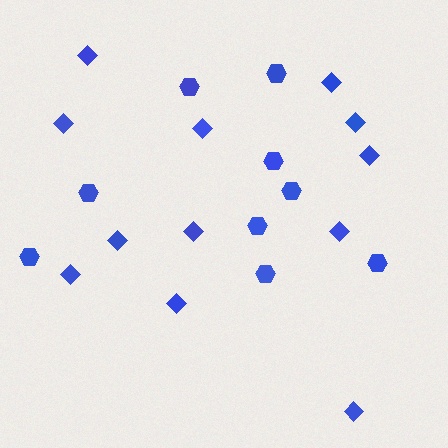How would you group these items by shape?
There are 2 groups: one group of diamonds (12) and one group of hexagons (9).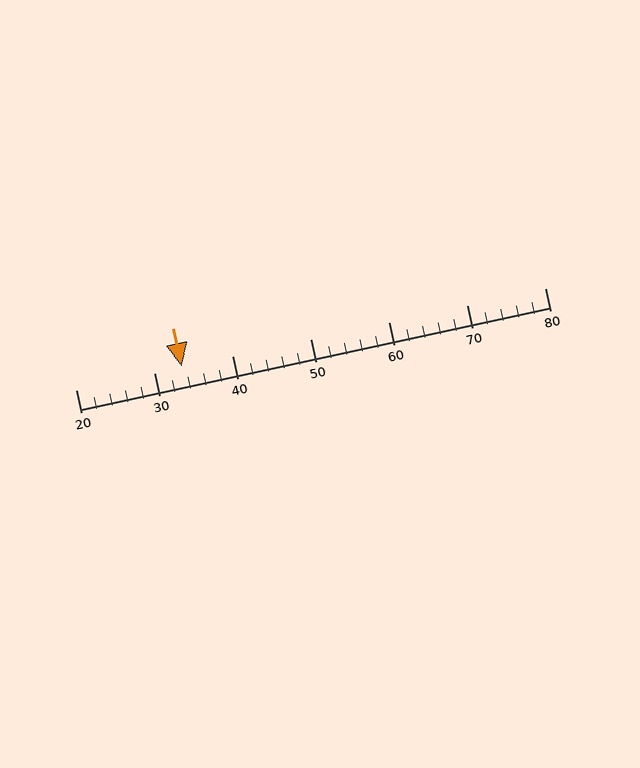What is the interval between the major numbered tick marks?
The major tick marks are spaced 10 units apart.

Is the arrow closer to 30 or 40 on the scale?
The arrow is closer to 30.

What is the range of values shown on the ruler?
The ruler shows values from 20 to 80.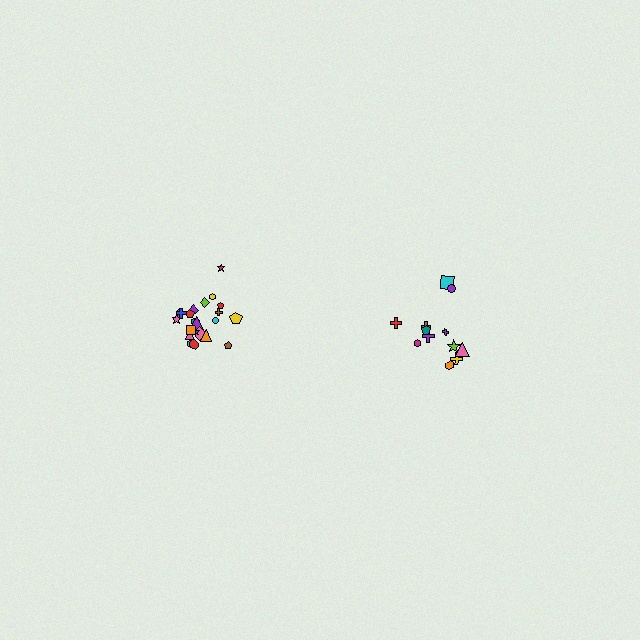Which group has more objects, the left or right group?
The left group.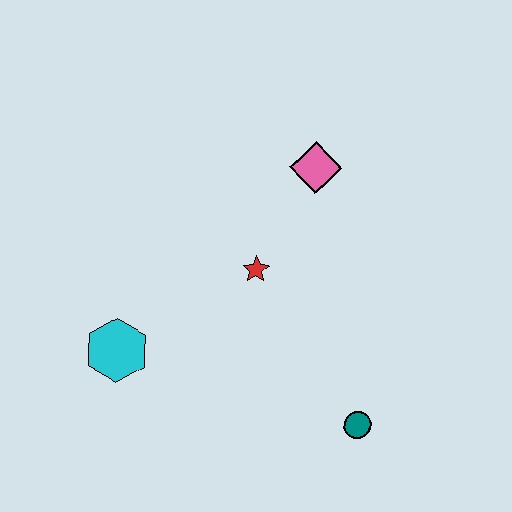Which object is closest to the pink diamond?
The red star is closest to the pink diamond.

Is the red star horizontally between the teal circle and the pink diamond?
No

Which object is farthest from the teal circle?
The pink diamond is farthest from the teal circle.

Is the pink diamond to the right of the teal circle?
No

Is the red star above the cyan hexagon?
Yes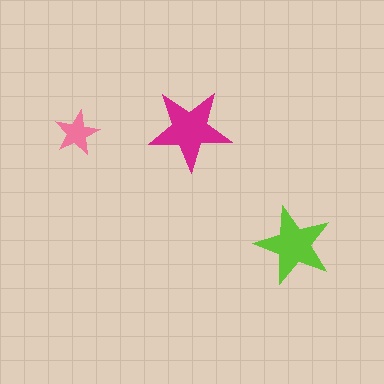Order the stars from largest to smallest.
the magenta one, the lime one, the pink one.